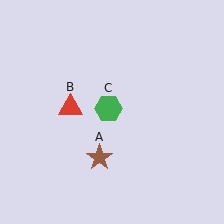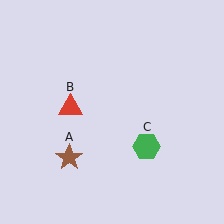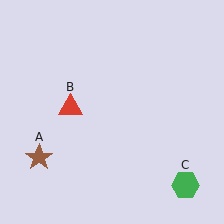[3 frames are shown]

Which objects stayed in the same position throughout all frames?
Red triangle (object B) remained stationary.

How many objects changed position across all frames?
2 objects changed position: brown star (object A), green hexagon (object C).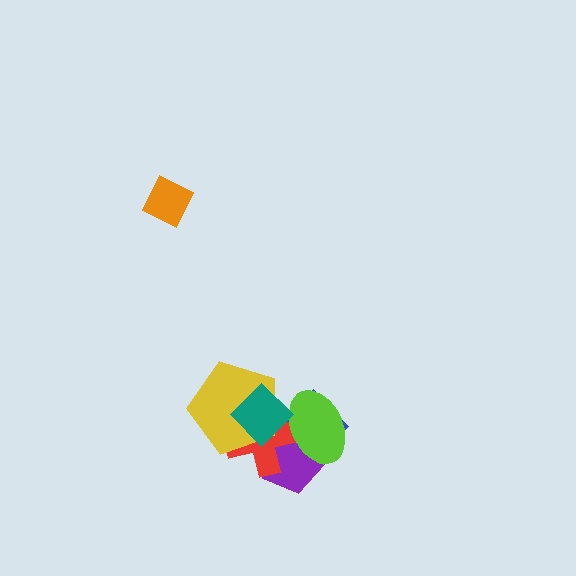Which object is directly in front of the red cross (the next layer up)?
The lime ellipse is directly in front of the red cross.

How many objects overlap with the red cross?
5 objects overlap with the red cross.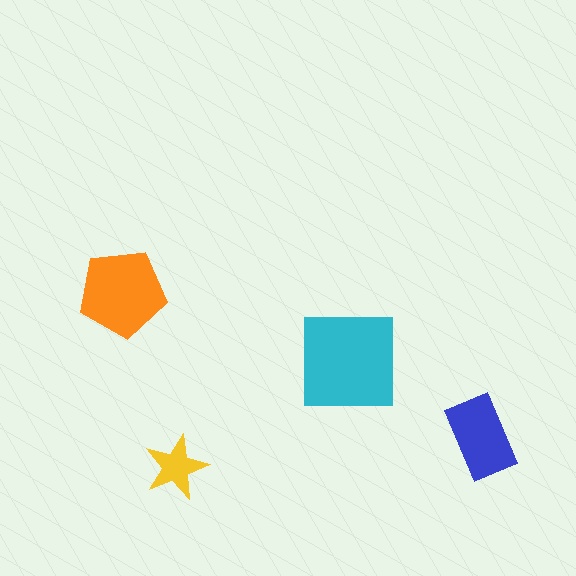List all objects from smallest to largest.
The yellow star, the blue rectangle, the orange pentagon, the cyan square.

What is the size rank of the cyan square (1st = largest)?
1st.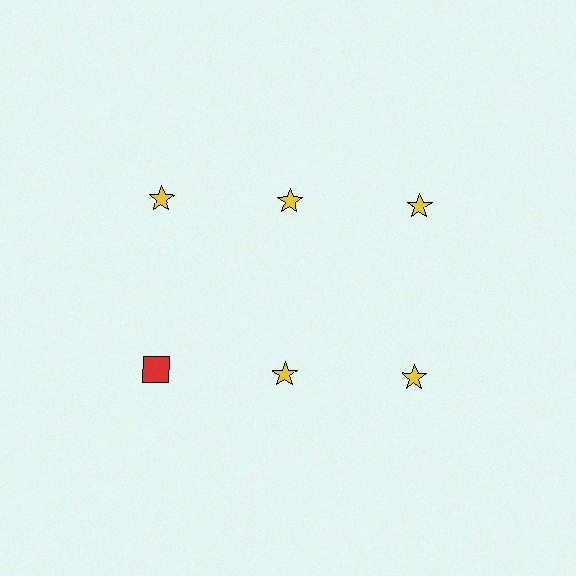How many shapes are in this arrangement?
There are 6 shapes arranged in a grid pattern.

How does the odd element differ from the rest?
It differs in both color (red instead of yellow) and shape (square instead of star).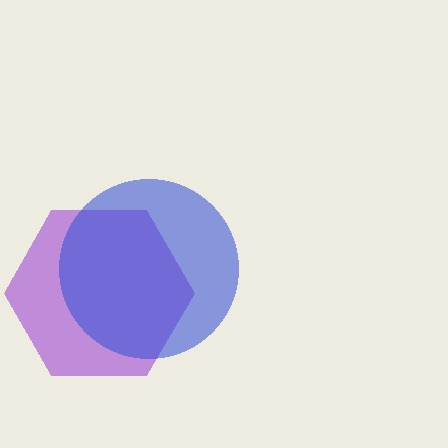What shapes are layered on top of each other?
The layered shapes are: a purple hexagon, a blue circle.